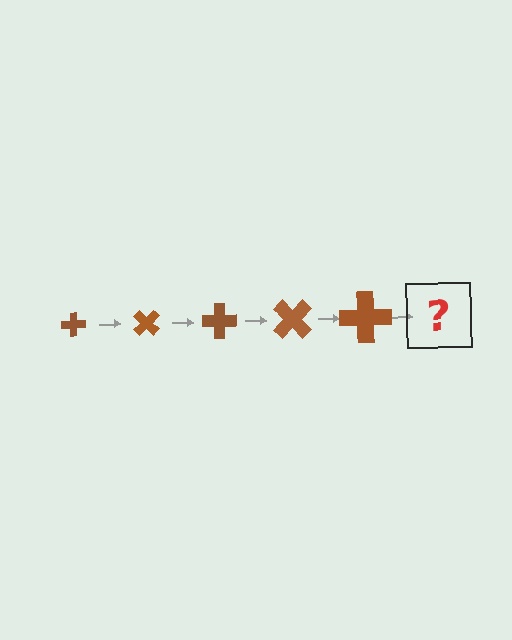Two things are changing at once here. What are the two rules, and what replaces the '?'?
The two rules are that the cross grows larger each step and it rotates 45 degrees each step. The '?' should be a cross, larger than the previous one and rotated 225 degrees from the start.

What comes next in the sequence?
The next element should be a cross, larger than the previous one and rotated 225 degrees from the start.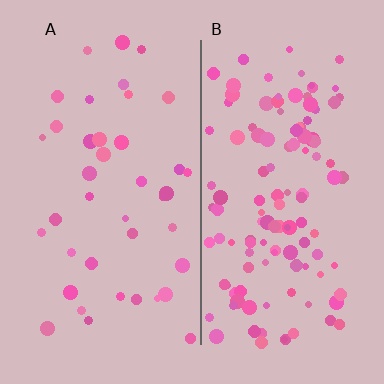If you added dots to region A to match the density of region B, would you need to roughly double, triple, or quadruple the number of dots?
Approximately triple.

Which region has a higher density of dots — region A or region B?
B (the right).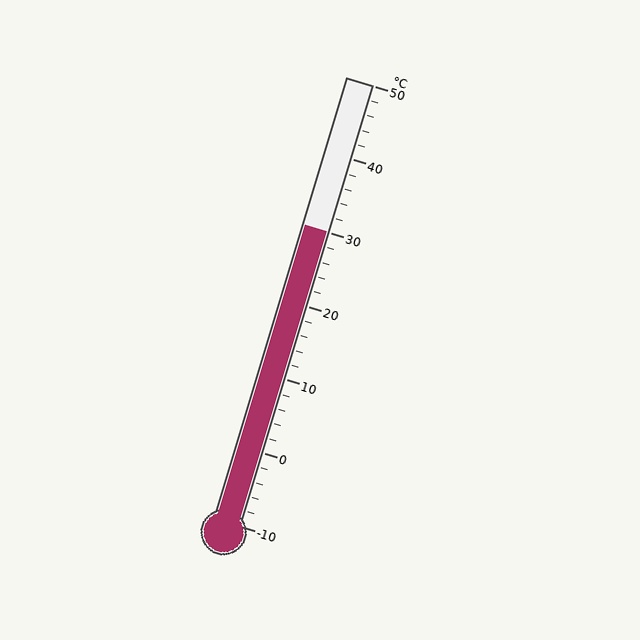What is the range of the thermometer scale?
The thermometer scale ranges from -10°C to 50°C.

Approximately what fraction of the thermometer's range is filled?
The thermometer is filled to approximately 65% of its range.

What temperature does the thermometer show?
The thermometer shows approximately 30°C.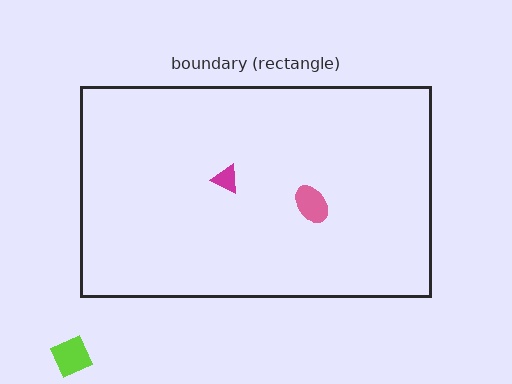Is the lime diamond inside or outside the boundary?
Outside.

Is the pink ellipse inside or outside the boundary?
Inside.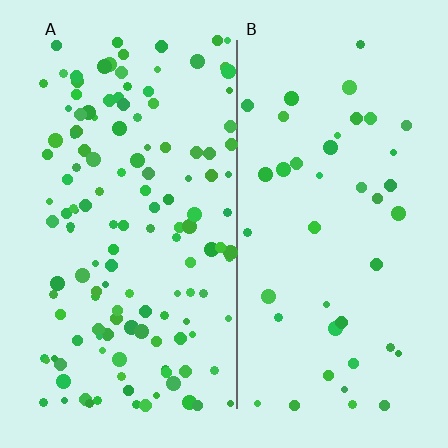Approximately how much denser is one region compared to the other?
Approximately 3.2× — region A over region B.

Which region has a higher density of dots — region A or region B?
A (the left).